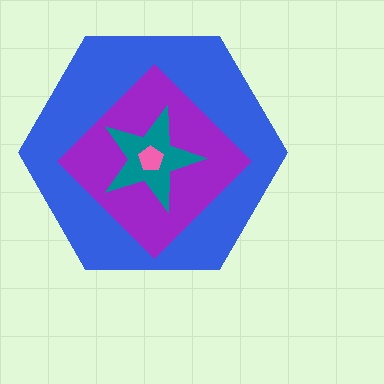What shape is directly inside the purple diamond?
The teal star.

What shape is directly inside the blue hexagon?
The purple diamond.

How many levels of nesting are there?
4.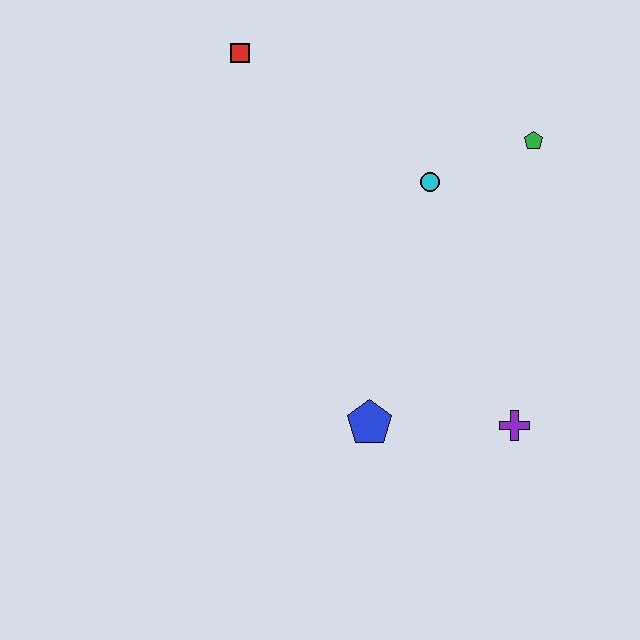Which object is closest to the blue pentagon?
The purple cross is closest to the blue pentagon.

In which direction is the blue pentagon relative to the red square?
The blue pentagon is below the red square.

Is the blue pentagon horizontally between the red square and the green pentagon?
Yes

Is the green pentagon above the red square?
No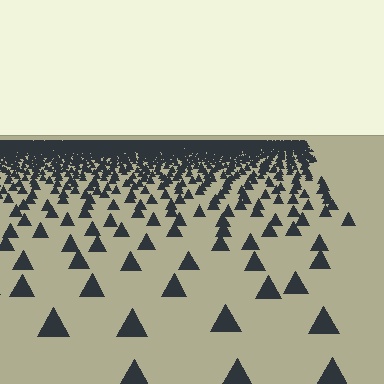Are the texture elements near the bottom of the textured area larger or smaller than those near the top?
Larger. Near the bottom, elements are closer to the viewer and appear at a bigger on-screen size.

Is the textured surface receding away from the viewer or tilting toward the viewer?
The surface is receding away from the viewer. Texture elements get smaller and denser toward the top.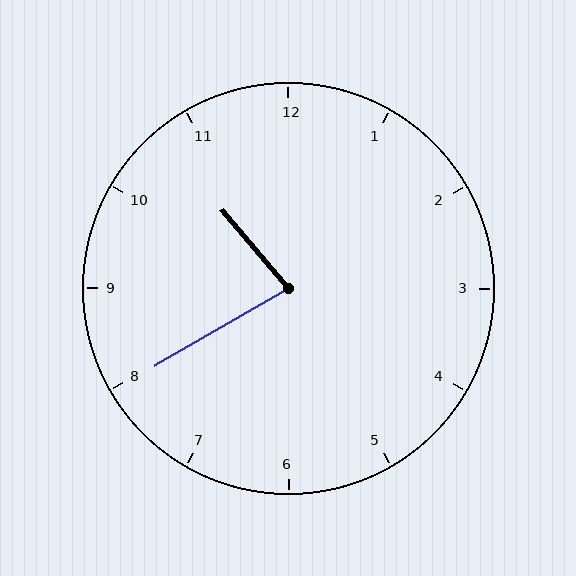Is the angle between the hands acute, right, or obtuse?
It is acute.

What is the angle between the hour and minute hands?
Approximately 80 degrees.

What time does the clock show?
10:40.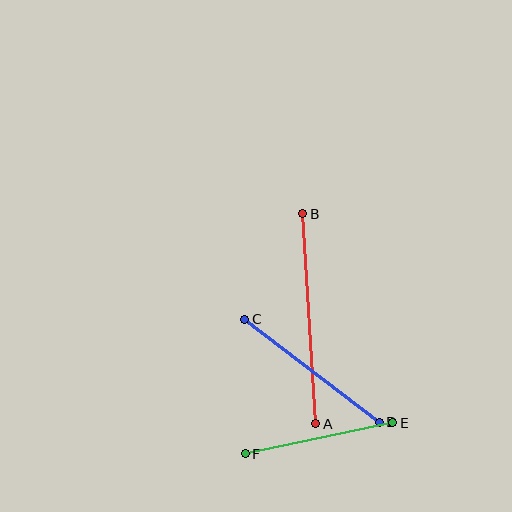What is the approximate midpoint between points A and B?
The midpoint is at approximately (309, 319) pixels.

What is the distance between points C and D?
The distance is approximately 170 pixels.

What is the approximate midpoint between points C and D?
The midpoint is at approximately (312, 371) pixels.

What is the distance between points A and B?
The distance is approximately 211 pixels.